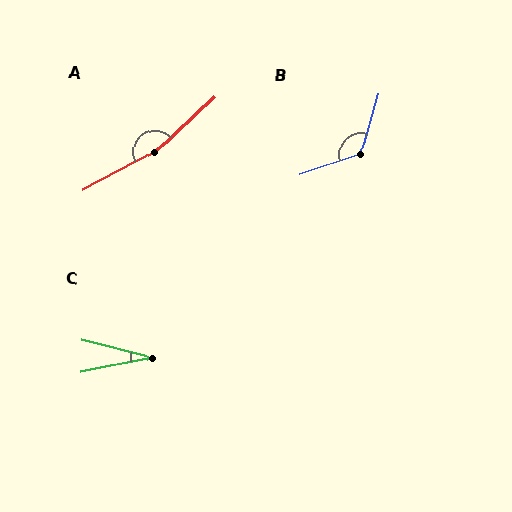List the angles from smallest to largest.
C (25°), B (125°), A (166°).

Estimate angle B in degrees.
Approximately 125 degrees.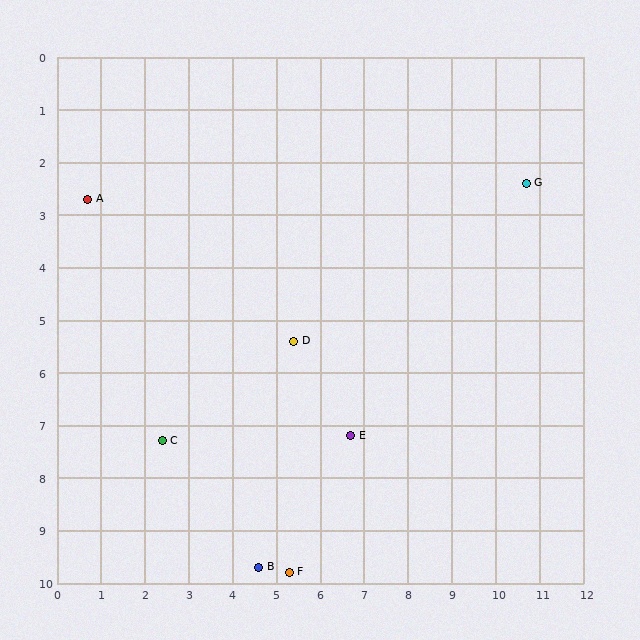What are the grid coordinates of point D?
Point D is at approximately (5.4, 5.4).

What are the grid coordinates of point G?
Point G is at approximately (10.7, 2.4).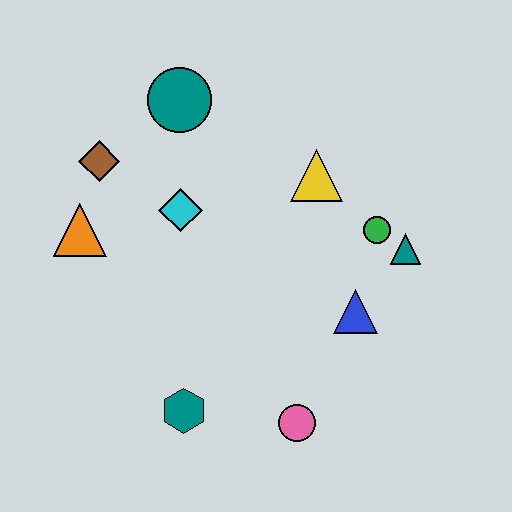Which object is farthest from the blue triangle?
The brown diamond is farthest from the blue triangle.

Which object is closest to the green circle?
The teal triangle is closest to the green circle.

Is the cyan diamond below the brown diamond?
Yes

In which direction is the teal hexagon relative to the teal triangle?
The teal hexagon is to the left of the teal triangle.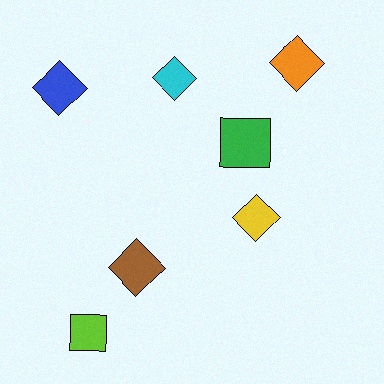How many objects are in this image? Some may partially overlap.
There are 7 objects.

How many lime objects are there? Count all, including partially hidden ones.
There is 1 lime object.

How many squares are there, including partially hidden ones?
There are 2 squares.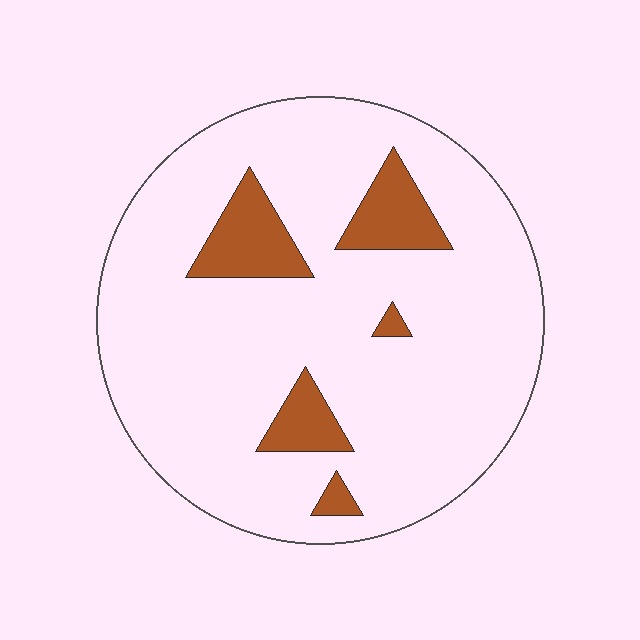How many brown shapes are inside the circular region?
5.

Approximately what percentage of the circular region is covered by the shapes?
Approximately 15%.